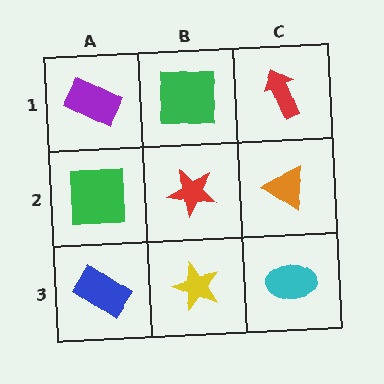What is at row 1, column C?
A red arrow.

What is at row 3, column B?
A yellow star.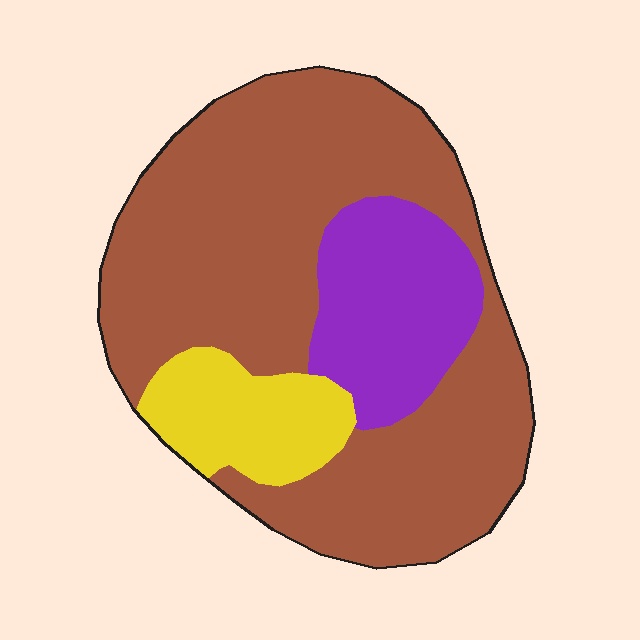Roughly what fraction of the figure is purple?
Purple covers around 20% of the figure.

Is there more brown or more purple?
Brown.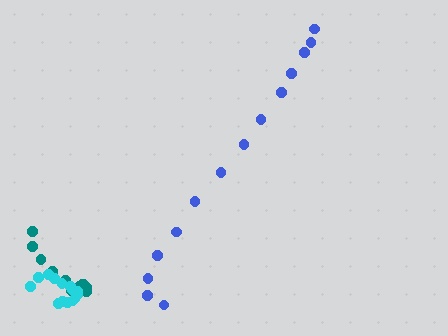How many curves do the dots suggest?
There are 3 distinct paths.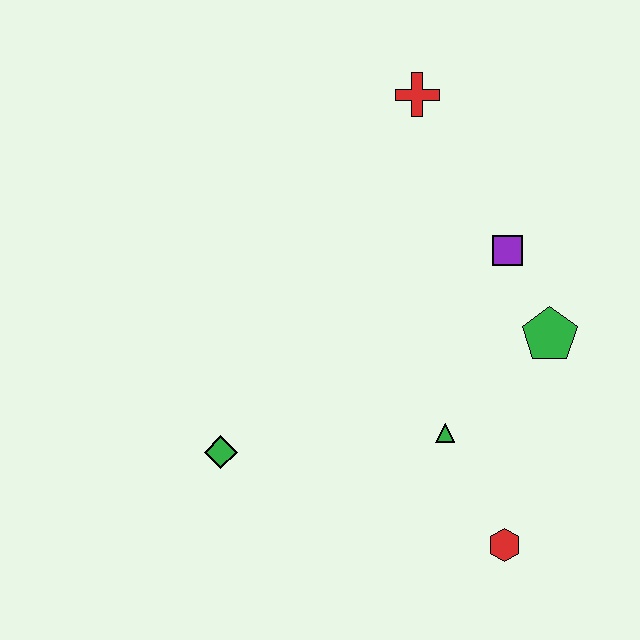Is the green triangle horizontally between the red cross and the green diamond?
No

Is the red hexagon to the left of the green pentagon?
Yes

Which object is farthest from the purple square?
The green diamond is farthest from the purple square.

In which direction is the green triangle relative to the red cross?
The green triangle is below the red cross.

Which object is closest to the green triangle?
The red hexagon is closest to the green triangle.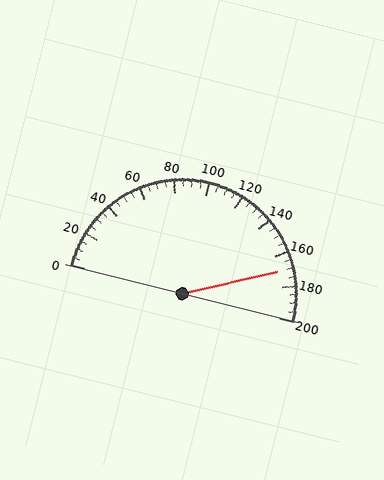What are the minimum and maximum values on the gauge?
The gauge ranges from 0 to 200.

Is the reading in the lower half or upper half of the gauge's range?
The reading is in the upper half of the range (0 to 200).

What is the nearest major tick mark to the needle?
The nearest major tick mark is 160.